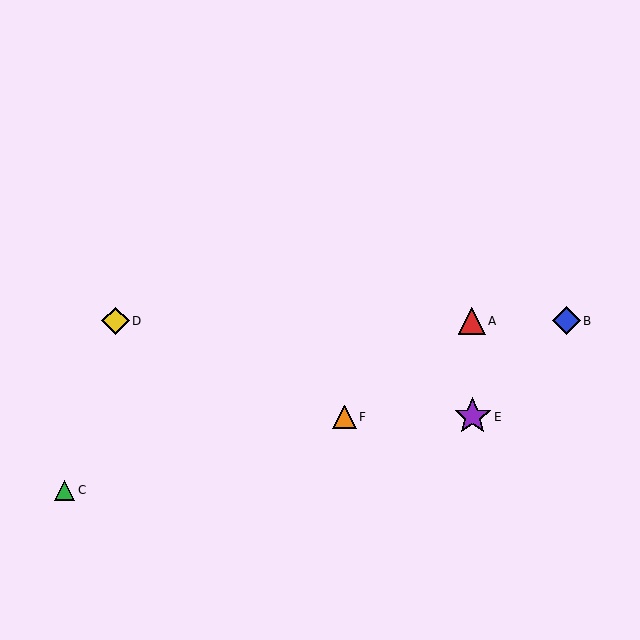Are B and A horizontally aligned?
Yes, both are at y≈321.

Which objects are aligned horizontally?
Objects A, B, D are aligned horizontally.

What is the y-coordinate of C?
Object C is at y≈490.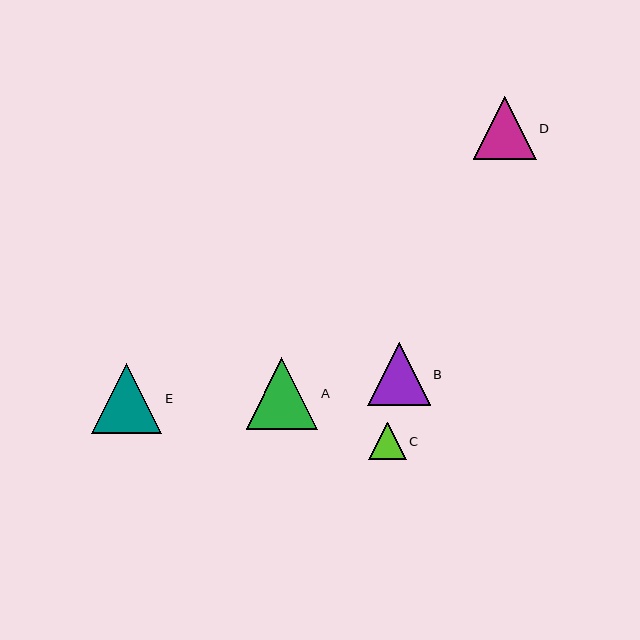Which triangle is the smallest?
Triangle C is the smallest with a size of approximately 38 pixels.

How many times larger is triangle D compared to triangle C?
Triangle D is approximately 1.7 times the size of triangle C.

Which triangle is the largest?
Triangle A is the largest with a size of approximately 72 pixels.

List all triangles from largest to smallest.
From largest to smallest: A, E, B, D, C.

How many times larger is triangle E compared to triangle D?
Triangle E is approximately 1.1 times the size of triangle D.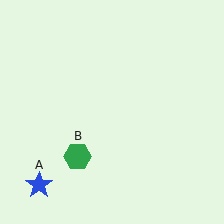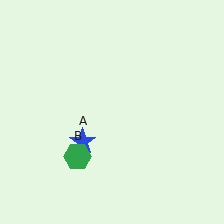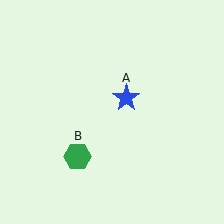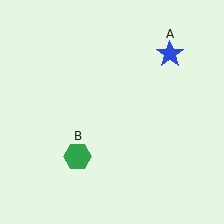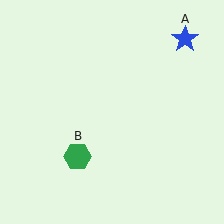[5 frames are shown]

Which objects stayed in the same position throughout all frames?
Green hexagon (object B) remained stationary.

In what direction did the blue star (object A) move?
The blue star (object A) moved up and to the right.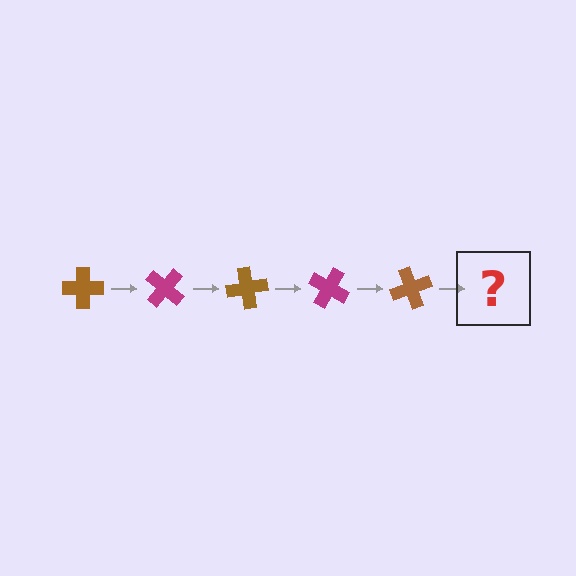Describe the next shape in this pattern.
It should be a magenta cross, rotated 200 degrees from the start.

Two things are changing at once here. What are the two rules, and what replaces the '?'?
The two rules are that it rotates 40 degrees each step and the color cycles through brown and magenta. The '?' should be a magenta cross, rotated 200 degrees from the start.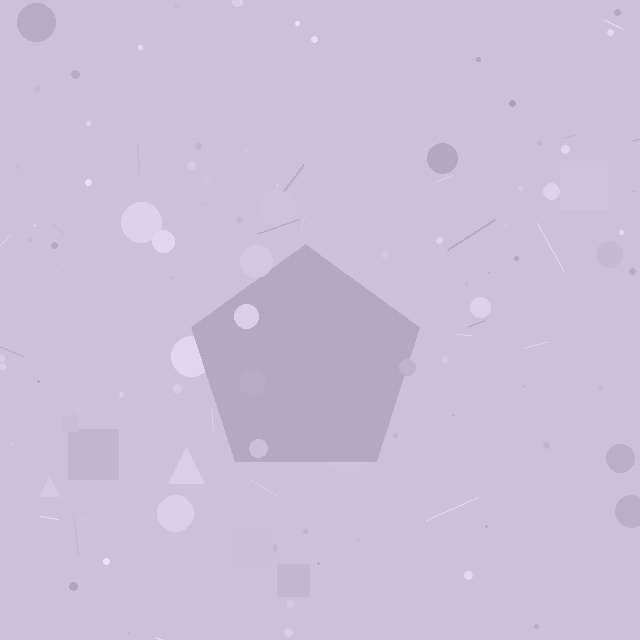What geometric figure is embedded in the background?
A pentagon is embedded in the background.